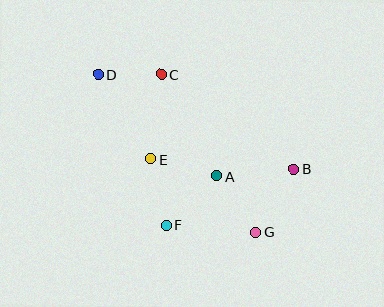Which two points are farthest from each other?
Points D and G are farthest from each other.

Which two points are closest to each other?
Points C and D are closest to each other.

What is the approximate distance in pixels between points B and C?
The distance between B and C is approximately 162 pixels.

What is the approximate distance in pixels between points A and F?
The distance between A and F is approximately 70 pixels.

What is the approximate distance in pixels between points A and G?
The distance between A and G is approximately 68 pixels.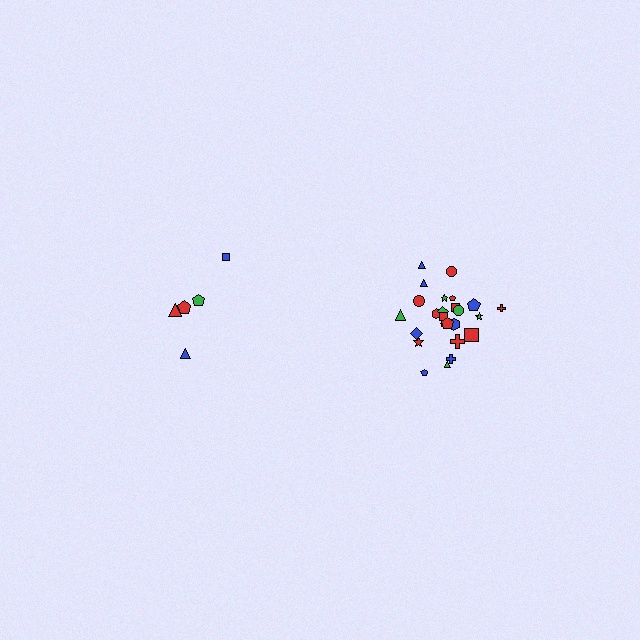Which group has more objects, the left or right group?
The right group.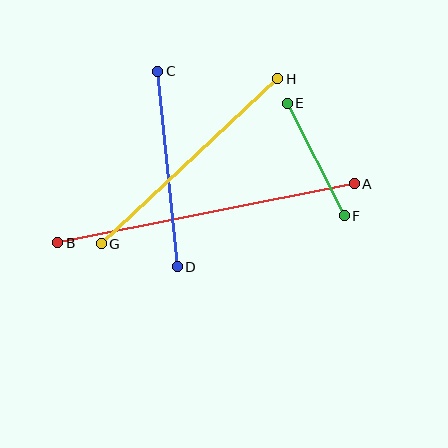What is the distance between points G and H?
The distance is approximately 242 pixels.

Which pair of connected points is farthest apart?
Points A and B are farthest apart.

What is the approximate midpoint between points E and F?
The midpoint is at approximately (316, 160) pixels.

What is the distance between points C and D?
The distance is approximately 196 pixels.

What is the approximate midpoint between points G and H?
The midpoint is at approximately (190, 161) pixels.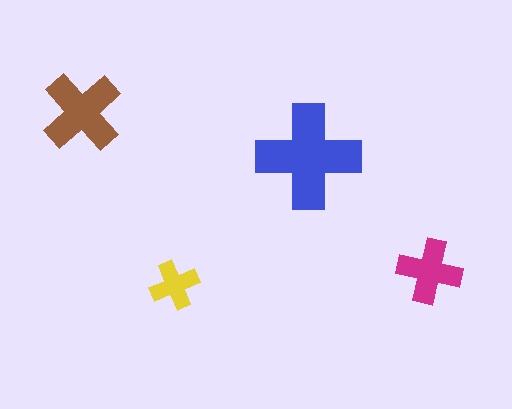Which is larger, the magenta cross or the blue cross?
The blue one.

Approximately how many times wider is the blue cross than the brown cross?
About 1.5 times wider.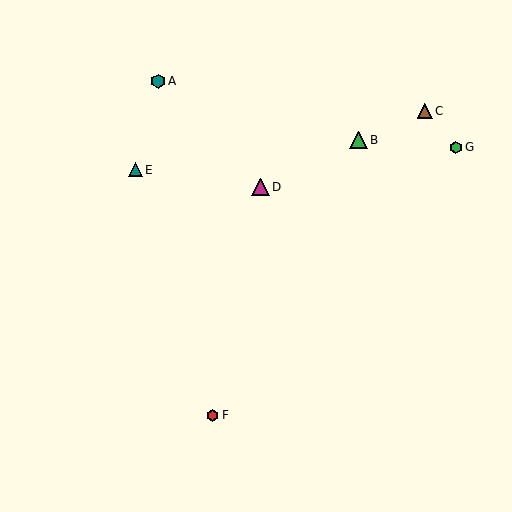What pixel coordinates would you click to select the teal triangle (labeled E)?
Click at (136, 170) to select the teal triangle E.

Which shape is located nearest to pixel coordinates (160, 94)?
The teal hexagon (labeled A) at (158, 81) is nearest to that location.